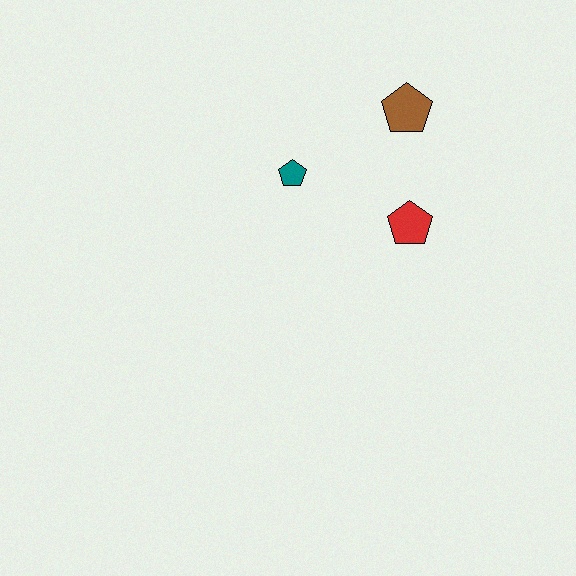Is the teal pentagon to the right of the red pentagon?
No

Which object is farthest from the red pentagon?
The teal pentagon is farthest from the red pentagon.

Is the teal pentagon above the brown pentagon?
No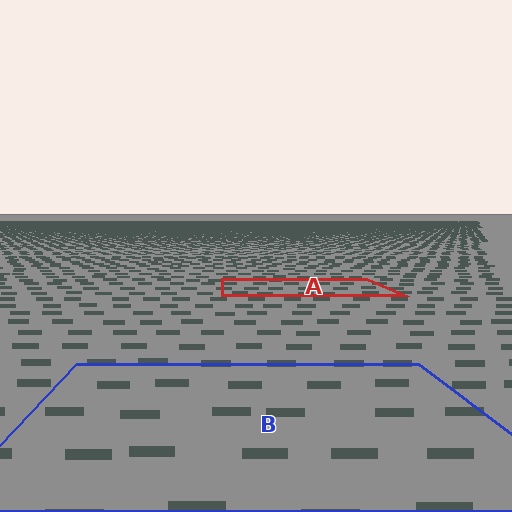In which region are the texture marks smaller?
The texture marks are smaller in region A, because it is farther away.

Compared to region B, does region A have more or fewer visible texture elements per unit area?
Region A has more texture elements per unit area — they are packed more densely because it is farther away.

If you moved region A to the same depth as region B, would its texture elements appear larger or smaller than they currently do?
They would appear larger. At a closer depth, the same texture elements are projected at a bigger on-screen size.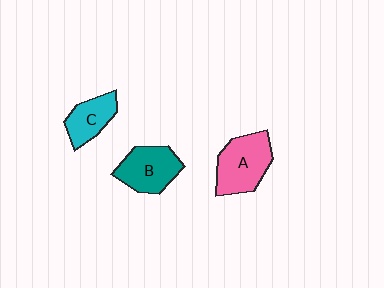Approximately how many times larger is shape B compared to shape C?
Approximately 1.3 times.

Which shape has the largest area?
Shape A (pink).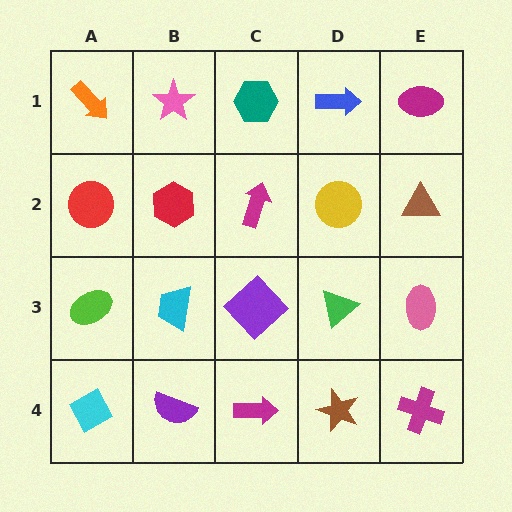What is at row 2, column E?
A brown triangle.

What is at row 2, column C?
A magenta arrow.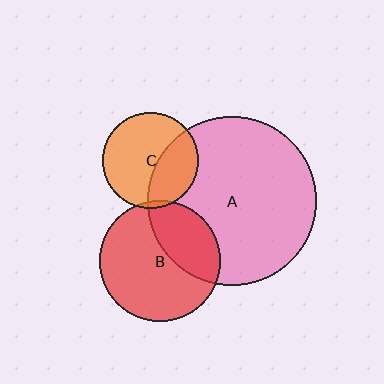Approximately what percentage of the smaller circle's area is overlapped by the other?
Approximately 35%.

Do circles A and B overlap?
Yes.